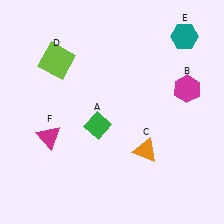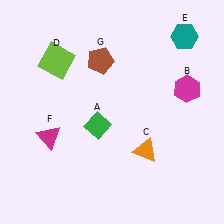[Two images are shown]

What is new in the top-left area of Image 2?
A brown pentagon (G) was added in the top-left area of Image 2.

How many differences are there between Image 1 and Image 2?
There is 1 difference between the two images.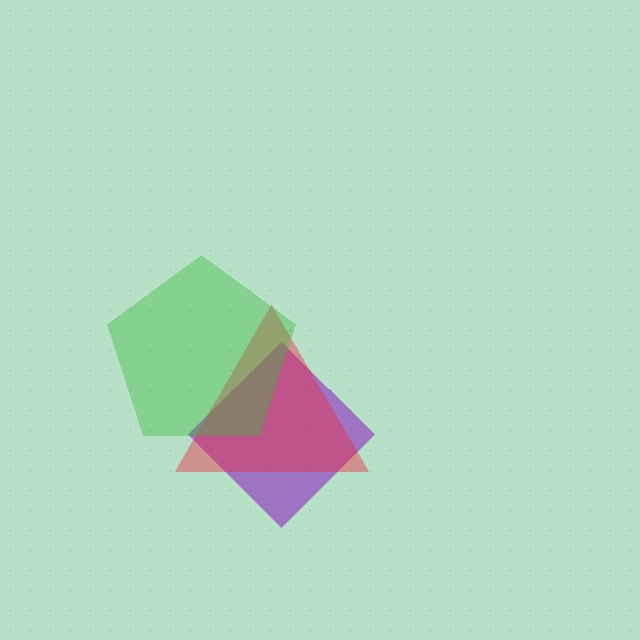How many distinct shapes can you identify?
There are 3 distinct shapes: a purple diamond, a red triangle, a green pentagon.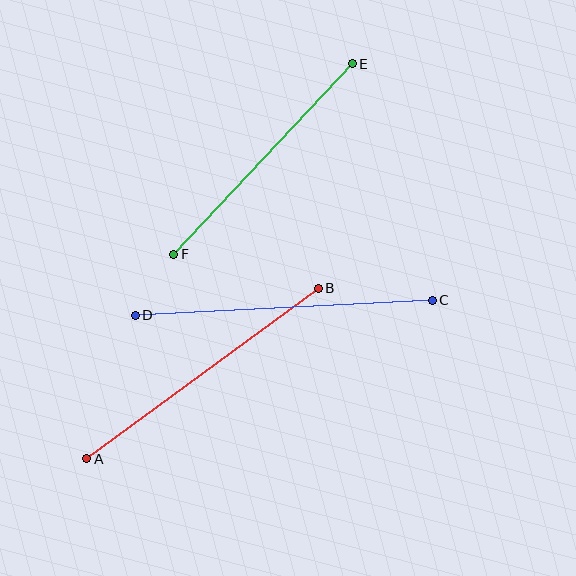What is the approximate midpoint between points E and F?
The midpoint is at approximately (263, 159) pixels.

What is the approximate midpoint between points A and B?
The midpoint is at approximately (203, 374) pixels.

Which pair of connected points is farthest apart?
Points C and D are farthest apart.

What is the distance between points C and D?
The distance is approximately 297 pixels.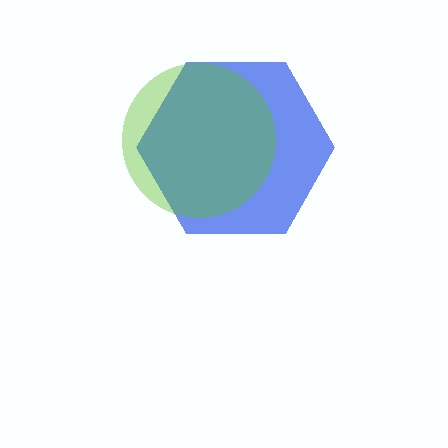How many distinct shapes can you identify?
There are 2 distinct shapes: a blue hexagon, a lime circle.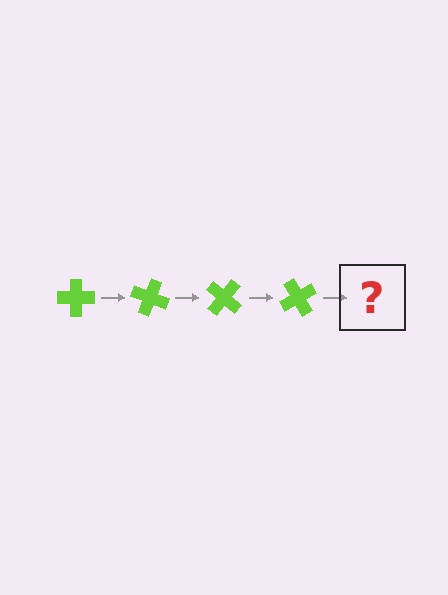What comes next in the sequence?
The next element should be a lime cross rotated 80 degrees.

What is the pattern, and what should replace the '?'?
The pattern is that the cross rotates 20 degrees each step. The '?' should be a lime cross rotated 80 degrees.